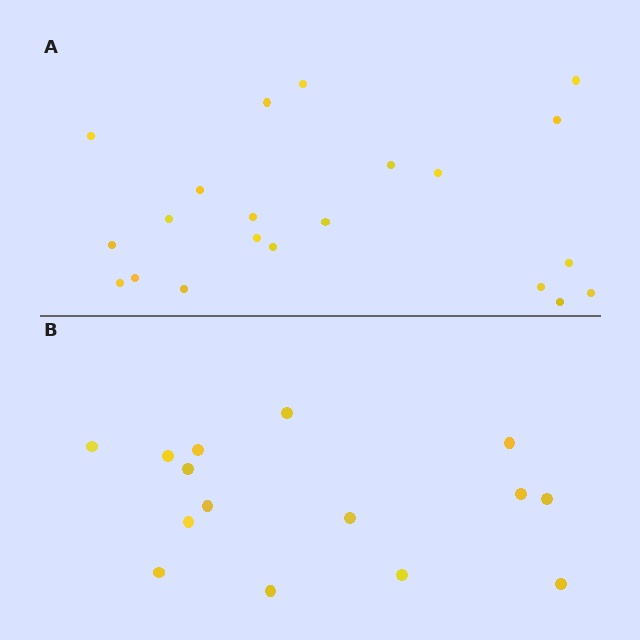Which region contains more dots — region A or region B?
Region A (the top region) has more dots.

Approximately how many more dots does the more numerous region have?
Region A has about 6 more dots than region B.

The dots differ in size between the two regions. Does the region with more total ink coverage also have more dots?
No. Region B has more total ink coverage because its dots are larger, but region A actually contains more individual dots. Total area can be misleading — the number of items is what matters here.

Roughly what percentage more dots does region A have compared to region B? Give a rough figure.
About 40% more.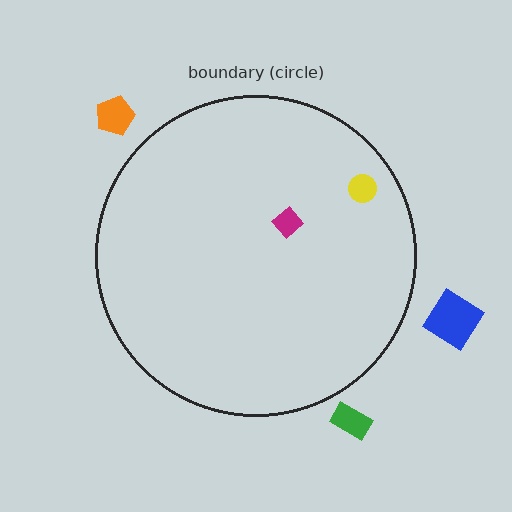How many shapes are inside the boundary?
2 inside, 3 outside.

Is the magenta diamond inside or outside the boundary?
Inside.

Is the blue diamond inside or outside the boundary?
Outside.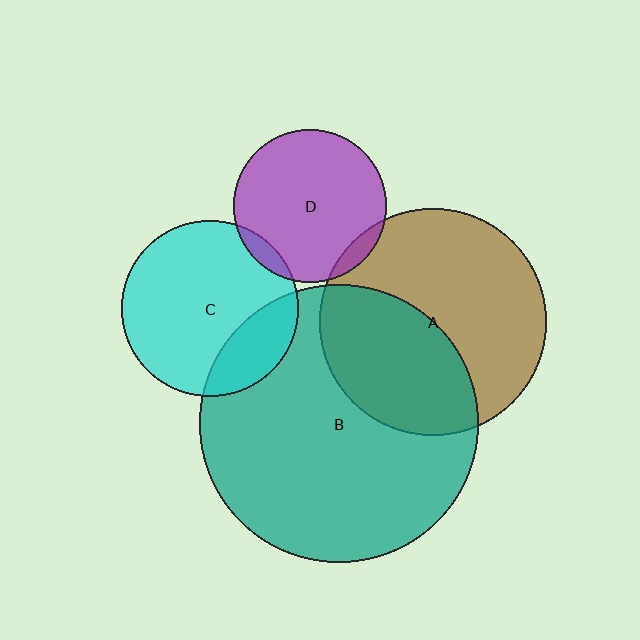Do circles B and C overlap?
Yes.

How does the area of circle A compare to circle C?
Approximately 1.7 times.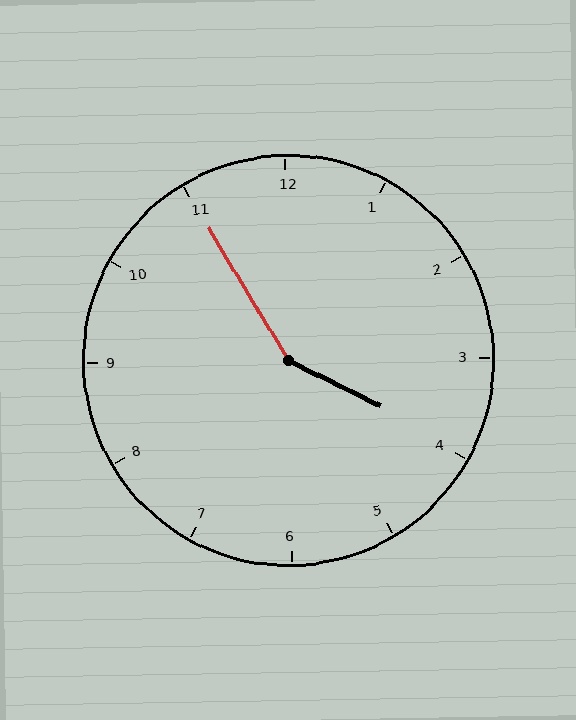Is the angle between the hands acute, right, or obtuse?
It is obtuse.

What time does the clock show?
3:55.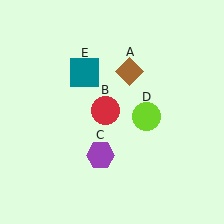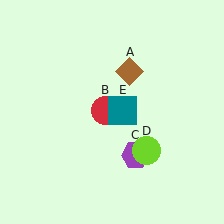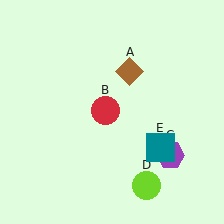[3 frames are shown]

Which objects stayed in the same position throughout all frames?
Brown diamond (object A) and red circle (object B) remained stationary.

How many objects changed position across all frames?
3 objects changed position: purple hexagon (object C), lime circle (object D), teal square (object E).